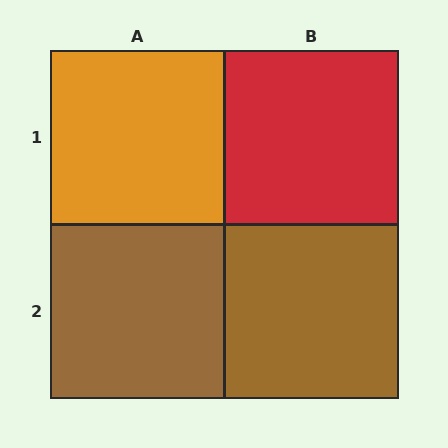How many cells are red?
1 cell is red.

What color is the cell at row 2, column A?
Brown.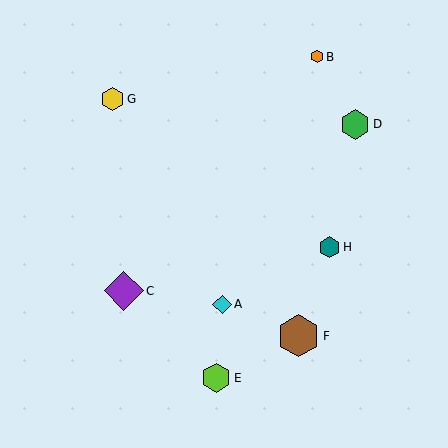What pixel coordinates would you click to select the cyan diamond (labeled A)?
Click at (222, 304) to select the cyan diamond A.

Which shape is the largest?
The brown hexagon (labeled F) is the largest.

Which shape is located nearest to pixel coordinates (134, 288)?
The purple diamond (labeled C) at (124, 291) is nearest to that location.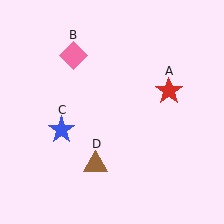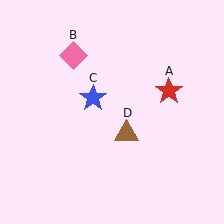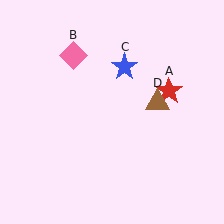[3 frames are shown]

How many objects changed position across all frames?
2 objects changed position: blue star (object C), brown triangle (object D).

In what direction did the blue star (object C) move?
The blue star (object C) moved up and to the right.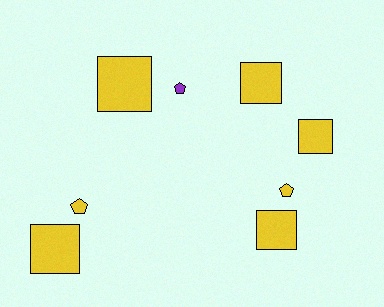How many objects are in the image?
There are 8 objects.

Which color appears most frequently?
Yellow, with 7 objects.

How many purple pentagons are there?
There is 1 purple pentagon.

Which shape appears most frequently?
Square, with 5 objects.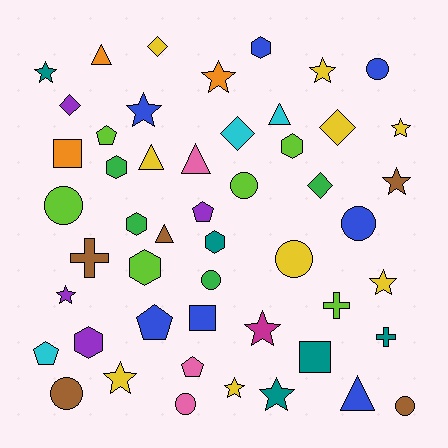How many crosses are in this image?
There are 3 crosses.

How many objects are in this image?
There are 50 objects.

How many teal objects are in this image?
There are 5 teal objects.